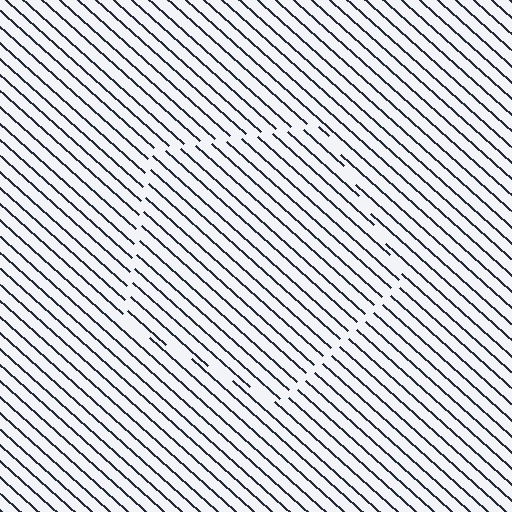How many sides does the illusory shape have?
5 sides — the line-ends trace a pentagon.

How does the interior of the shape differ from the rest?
The interior of the shape contains the same grating, shifted by half a period — the contour is defined by the phase discontinuity where line-ends from the inner and outer gratings abut.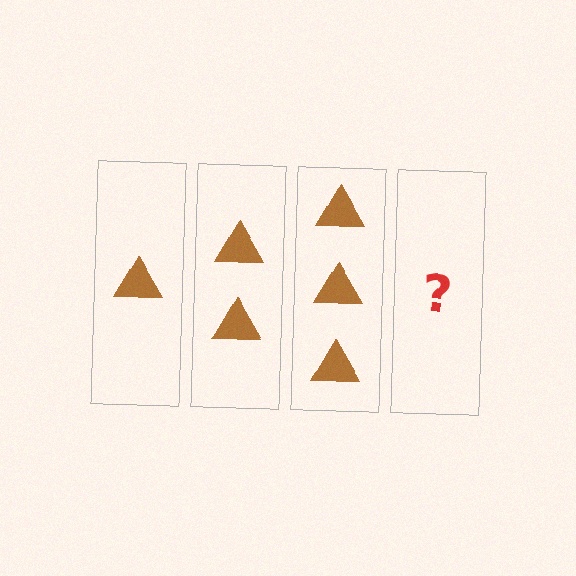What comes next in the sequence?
The next element should be 4 triangles.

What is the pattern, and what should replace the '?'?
The pattern is that each step adds one more triangle. The '?' should be 4 triangles.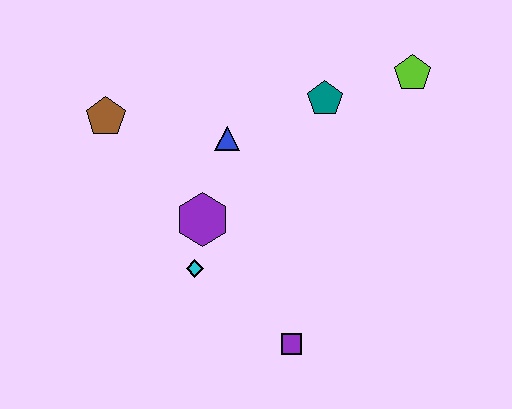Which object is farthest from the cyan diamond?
The lime pentagon is farthest from the cyan diamond.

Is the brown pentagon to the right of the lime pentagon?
No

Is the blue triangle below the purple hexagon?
No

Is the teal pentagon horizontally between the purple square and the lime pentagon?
Yes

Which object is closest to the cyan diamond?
The purple hexagon is closest to the cyan diamond.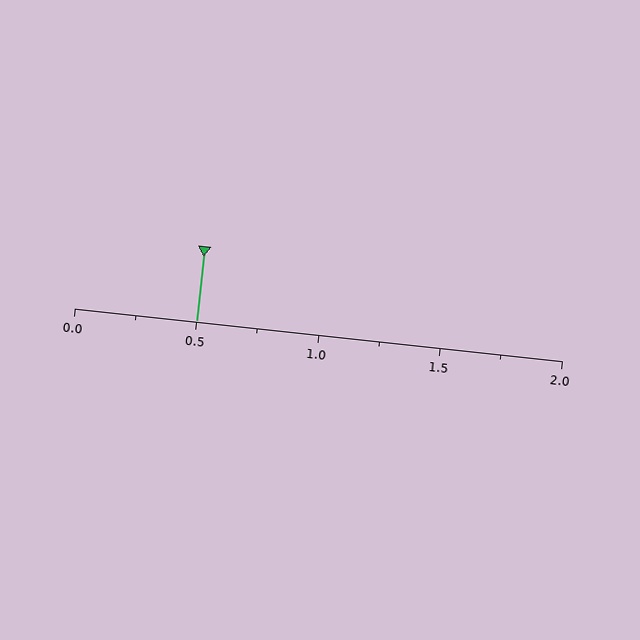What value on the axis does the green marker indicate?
The marker indicates approximately 0.5.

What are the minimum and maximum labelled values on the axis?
The axis runs from 0.0 to 2.0.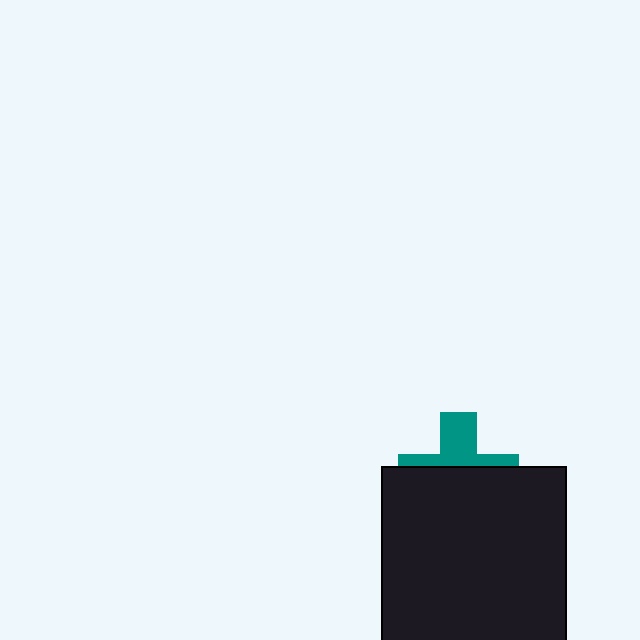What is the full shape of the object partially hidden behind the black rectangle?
The partially hidden object is a teal cross.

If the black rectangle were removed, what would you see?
You would see the complete teal cross.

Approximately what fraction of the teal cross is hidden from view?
Roughly 61% of the teal cross is hidden behind the black rectangle.